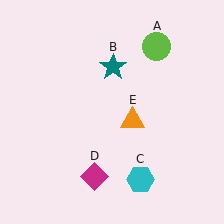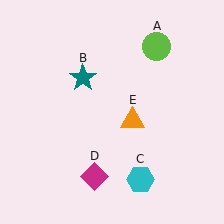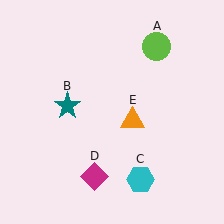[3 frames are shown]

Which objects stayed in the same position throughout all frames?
Lime circle (object A) and cyan hexagon (object C) and magenta diamond (object D) and orange triangle (object E) remained stationary.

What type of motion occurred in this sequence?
The teal star (object B) rotated counterclockwise around the center of the scene.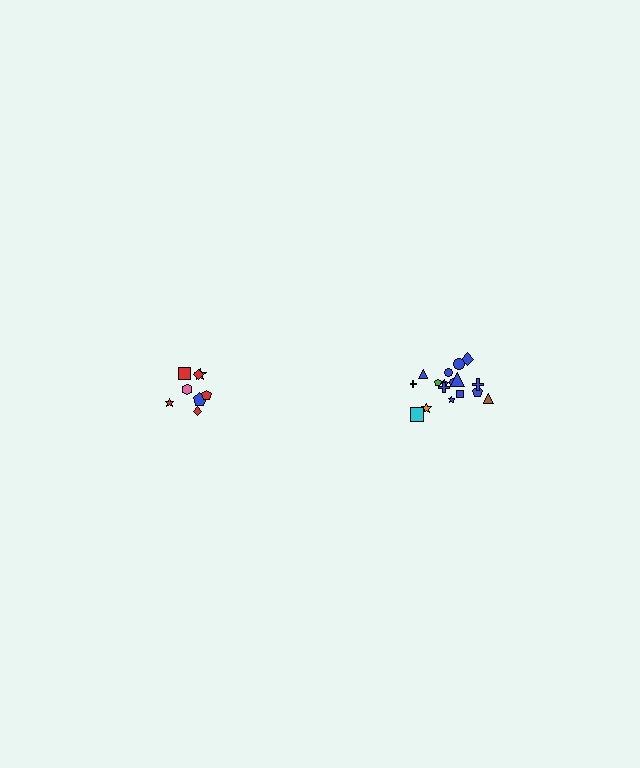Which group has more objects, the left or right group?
The right group.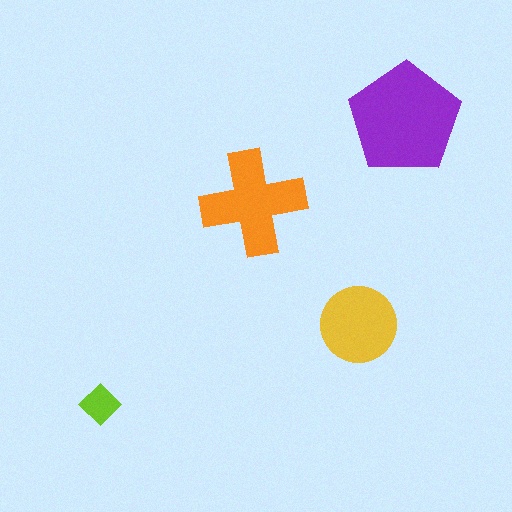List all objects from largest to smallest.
The purple pentagon, the orange cross, the yellow circle, the lime diamond.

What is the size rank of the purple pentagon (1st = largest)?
1st.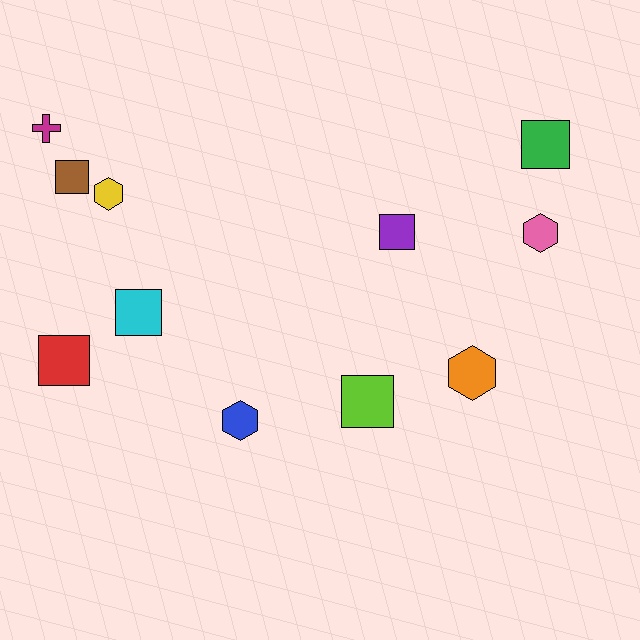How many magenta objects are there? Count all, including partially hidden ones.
There is 1 magenta object.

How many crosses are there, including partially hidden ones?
There is 1 cross.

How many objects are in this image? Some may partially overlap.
There are 11 objects.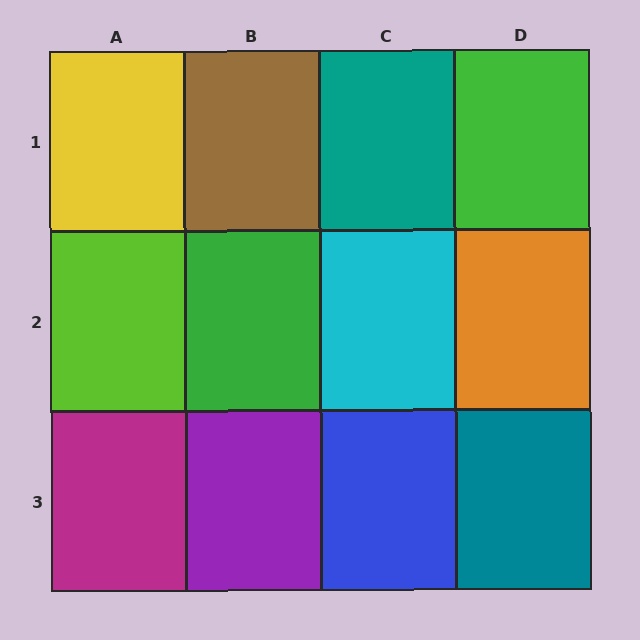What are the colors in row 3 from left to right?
Magenta, purple, blue, teal.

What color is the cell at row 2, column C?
Cyan.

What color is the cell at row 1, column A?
Yellow.